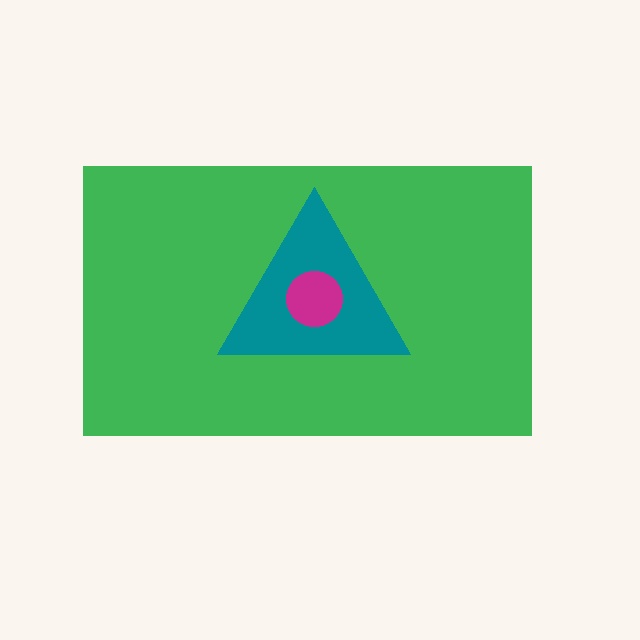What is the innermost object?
The magenta circle.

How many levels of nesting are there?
3.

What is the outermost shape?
The green rectangle.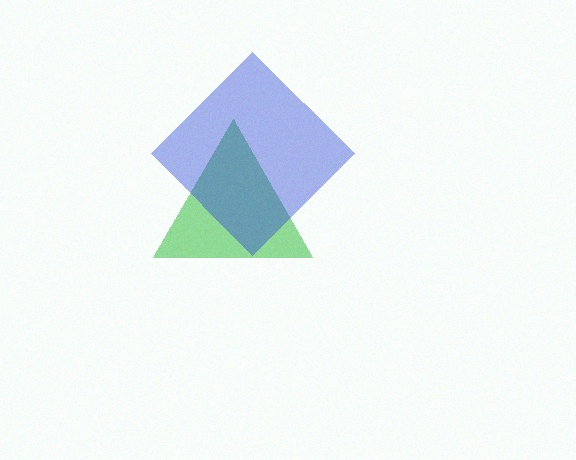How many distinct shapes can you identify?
There are 2 distinct shapes: a green triangle, a blue diamond.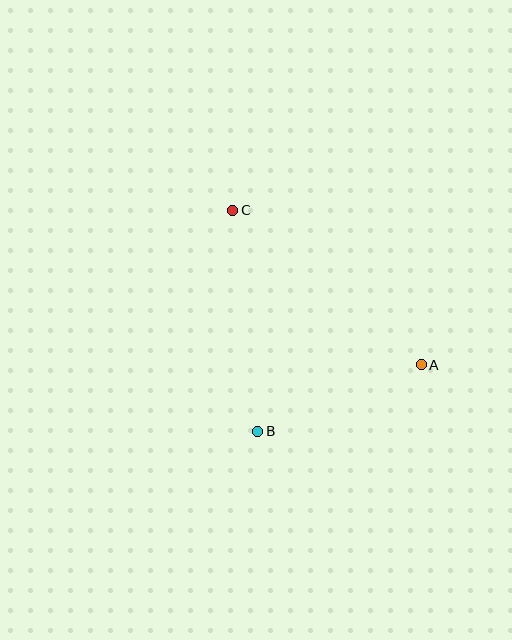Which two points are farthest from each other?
Points A and C are farthest from each other.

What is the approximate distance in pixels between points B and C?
The distance between B and C is approximately 222 pixels.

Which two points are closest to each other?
Points A and B are closest to each other.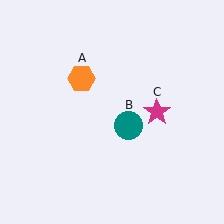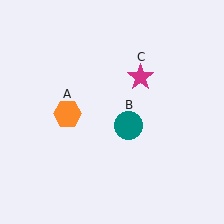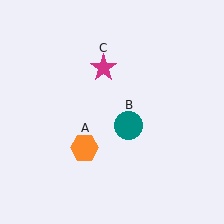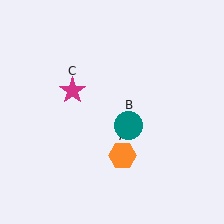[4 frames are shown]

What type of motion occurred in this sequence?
The orange hexagon (object A), magenta star (object C) rotated counterclockwise around the center of the scene.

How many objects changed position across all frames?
2 objects changed position: orange hexagon (object A), magenta star (object C).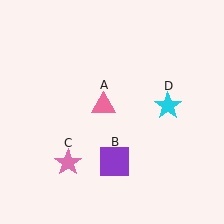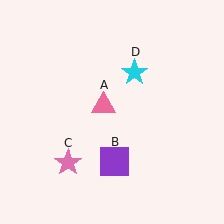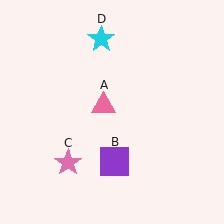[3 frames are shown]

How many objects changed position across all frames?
1 object changed position: cyan star (object D).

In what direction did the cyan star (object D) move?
The cyan star (object D) moved up and to the left.